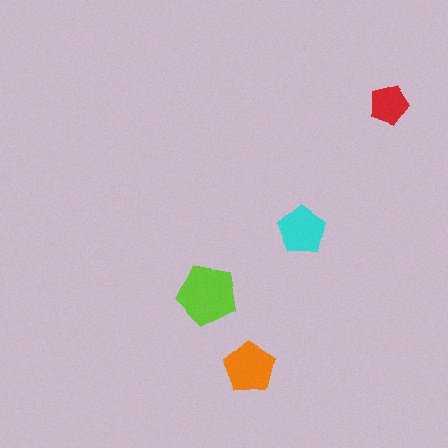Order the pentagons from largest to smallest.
the lime one, the orange one, the cyan one, the red one.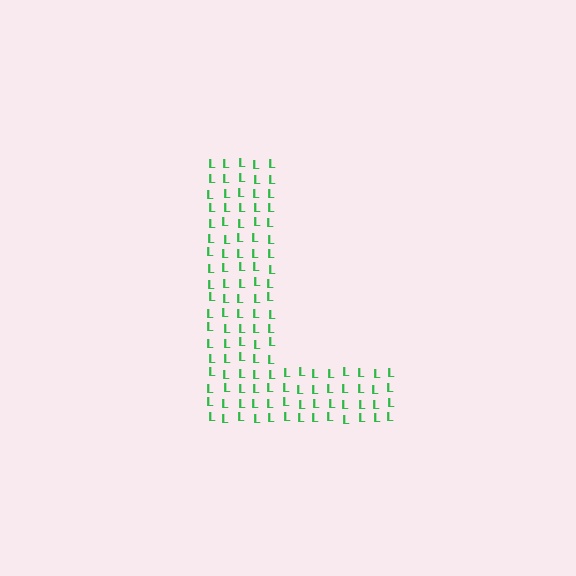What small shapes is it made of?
It is made of small letter L's.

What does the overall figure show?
The overall figure shows the letter L.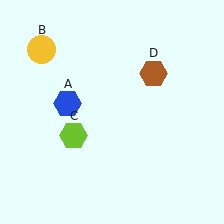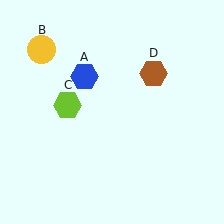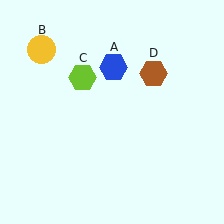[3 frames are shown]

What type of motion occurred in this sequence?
The blue hexagon (object A), lime hexagon (object C) rotated clockwise around the center of the scene.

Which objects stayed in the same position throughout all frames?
Yellow circle (object B) and brown hexagon (object D) remained stationary.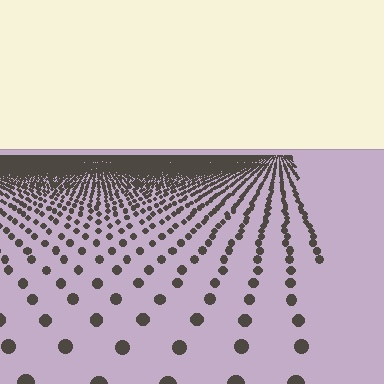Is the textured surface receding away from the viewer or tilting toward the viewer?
The surface is receding away from the viewer. Texture elements get smaller and denser toward the top.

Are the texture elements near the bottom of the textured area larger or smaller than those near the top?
Larger. Near the bottom, elements are closer to the viewer and appear at a bigger on-screen size.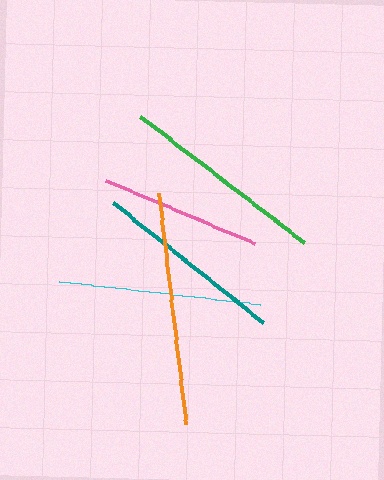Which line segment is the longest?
The orange line is the longest at approximately 232 pixels.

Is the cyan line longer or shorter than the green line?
The green line is longer than the cyan line.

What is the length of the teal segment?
The teal segment is approximately 192 pixels long.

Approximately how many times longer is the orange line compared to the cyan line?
The orange line is approximately 1.1 times the length of the cyan line.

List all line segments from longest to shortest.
From longest to shortest: orange, green, cyan, teal, pink.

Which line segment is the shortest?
The pink line is the shortest at approximately 161 pixels.